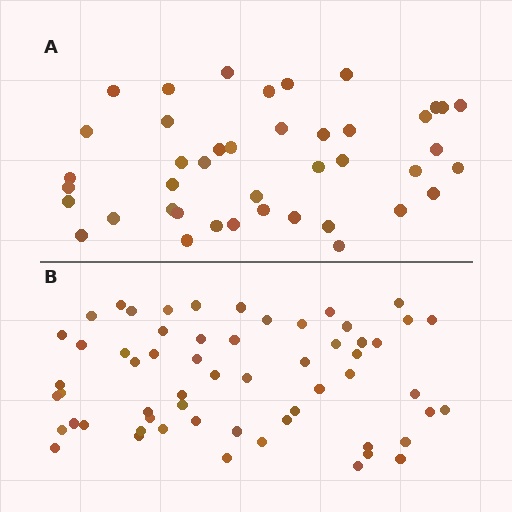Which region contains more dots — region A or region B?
Region B (the bottom region) has more dots.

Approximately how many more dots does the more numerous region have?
Region B has approximately 15 more dots than region A.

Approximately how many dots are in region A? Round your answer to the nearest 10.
About 40 dots. (The exact count is 42, which rounds to 40.)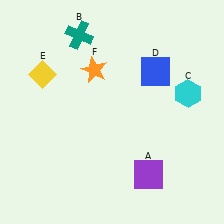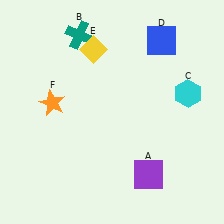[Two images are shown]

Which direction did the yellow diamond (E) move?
The yellow diamond (E) moved right.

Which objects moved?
The objects that moved are: the blue square (D), the yellow diamond (E), the orange star (F).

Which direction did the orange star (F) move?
The orange star (F) moved left.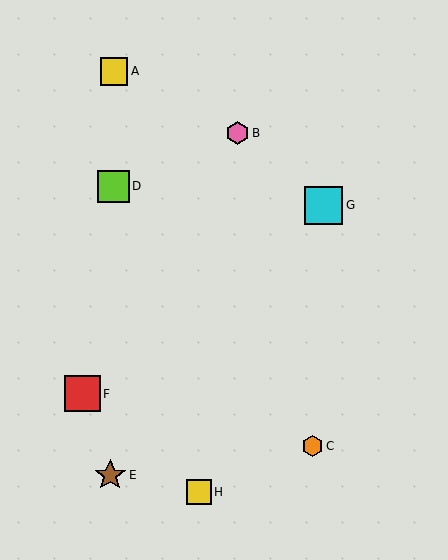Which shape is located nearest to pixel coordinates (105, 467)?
The brown star (labeled E) at (110, 475) is nearest to that location.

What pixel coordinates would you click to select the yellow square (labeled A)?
Click at (114, 71) to select the yellow square A.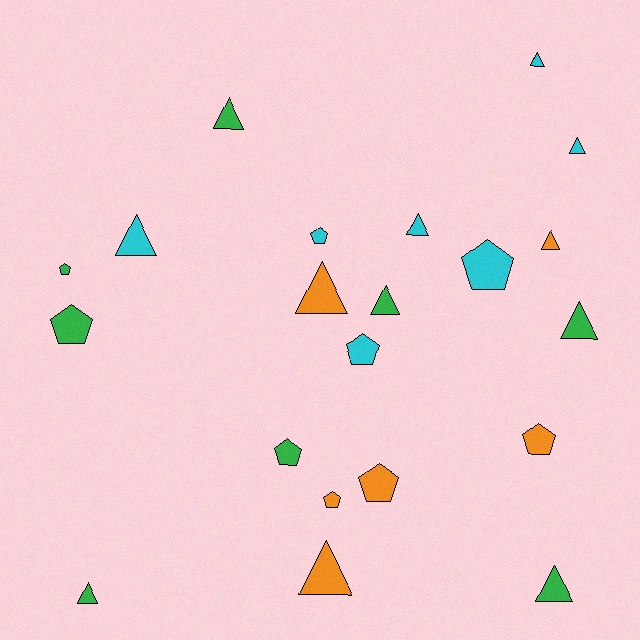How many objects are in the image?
There are 21 objects.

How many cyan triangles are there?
There are 4 cyan triangles.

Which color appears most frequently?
Green, with 8 objects.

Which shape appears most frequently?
Triangle, with 12 objects.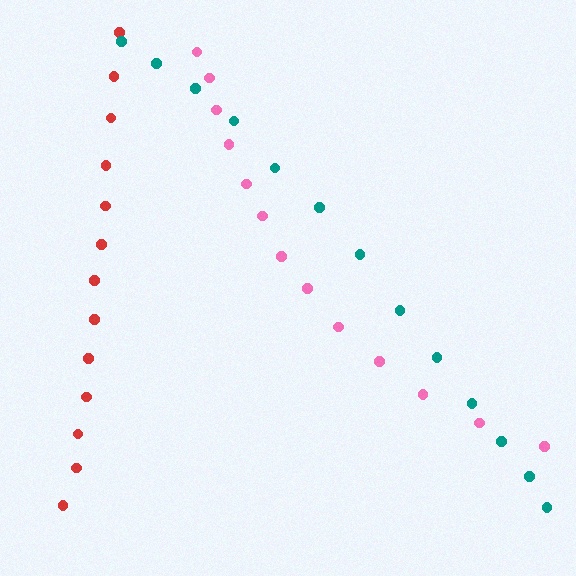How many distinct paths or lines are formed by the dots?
There are 3 distinct paths.